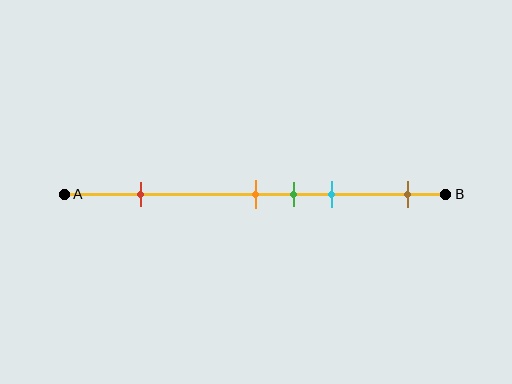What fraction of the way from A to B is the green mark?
The green mark is approximately 60% (0.6) of the way from A to B.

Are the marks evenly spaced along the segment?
No, the marks are not evenly spaced.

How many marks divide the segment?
There are 5 marks dividing the segment.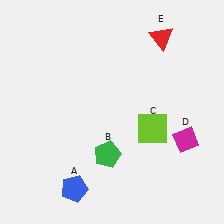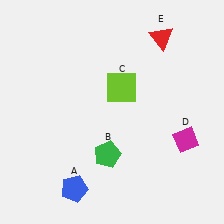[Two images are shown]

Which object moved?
The lime square (C) moved up.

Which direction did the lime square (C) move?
The lime square (C) moved up.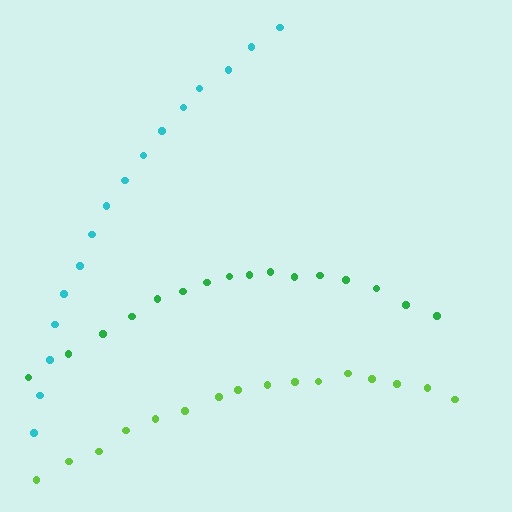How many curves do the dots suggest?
There are 3 distinct paths.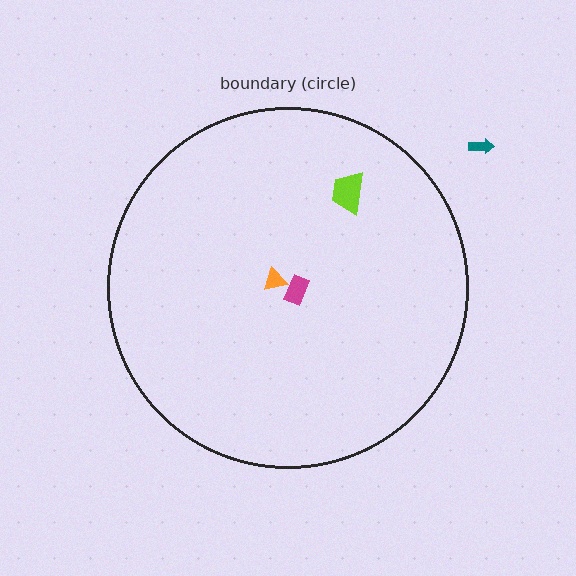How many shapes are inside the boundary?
3 inside, 1 outside.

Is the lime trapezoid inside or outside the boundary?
Inside.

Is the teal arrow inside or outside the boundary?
Outside.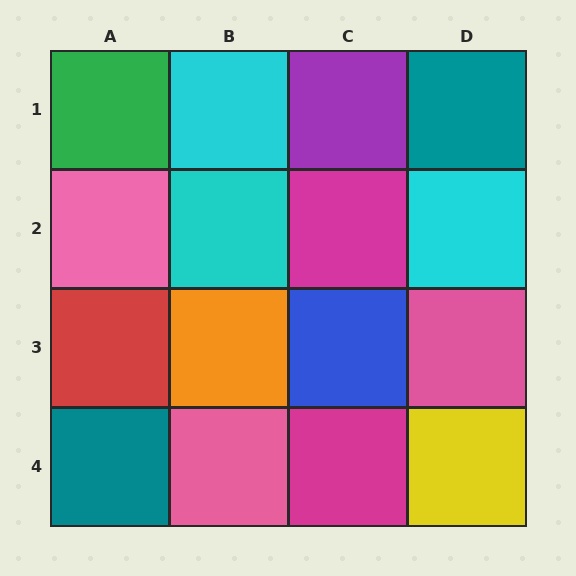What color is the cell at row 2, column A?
Pink.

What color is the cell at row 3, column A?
Red.